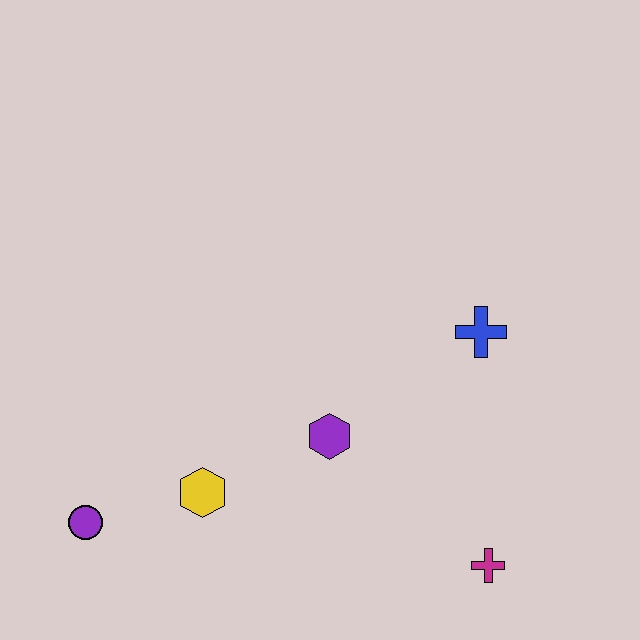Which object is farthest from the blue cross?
The purple circle is farthest from the blue cross.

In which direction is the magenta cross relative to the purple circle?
The magenta cross is to the right of the purple circle.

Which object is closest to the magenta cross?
The purple hexagon is closest to the magenta cross.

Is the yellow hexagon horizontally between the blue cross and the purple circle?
Yes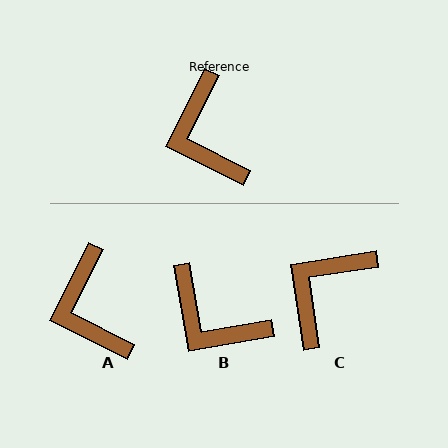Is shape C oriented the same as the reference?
No, it is off by about 55 degrees.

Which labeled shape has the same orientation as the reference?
A.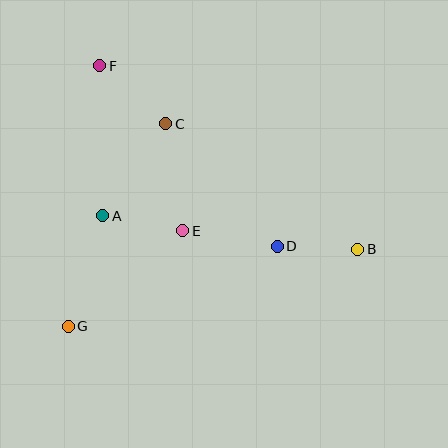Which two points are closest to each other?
Points B and D are closest to each other.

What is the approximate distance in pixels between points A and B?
The distance between A and B is approximately 257 pixels.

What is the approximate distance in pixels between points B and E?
The distance between B and E is approximately 176 pixels.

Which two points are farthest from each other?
Points B and F are farthest from each other.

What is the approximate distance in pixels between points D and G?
The distance between D and G is approximately 224 pixels.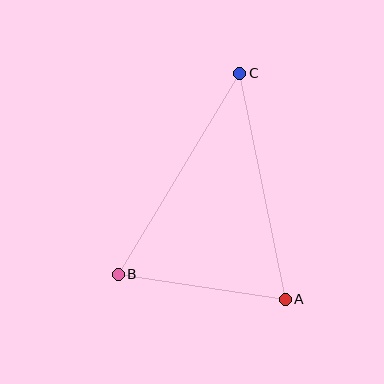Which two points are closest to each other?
Points A and B are closest to each other.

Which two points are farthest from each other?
Points B and C are farthest from each other.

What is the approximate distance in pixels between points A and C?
The distance between A and C is approximately 230 pixels.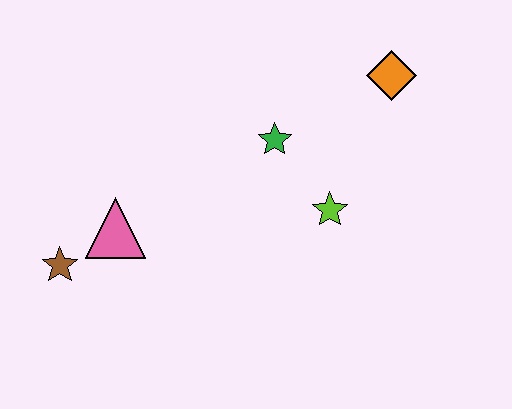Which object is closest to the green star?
The lime star is closest to the green star.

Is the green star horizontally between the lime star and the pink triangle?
Yes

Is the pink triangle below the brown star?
No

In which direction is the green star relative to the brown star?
The green star is to the right of the brown star.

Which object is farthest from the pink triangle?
The orange diamond is farthest from the pink triangle.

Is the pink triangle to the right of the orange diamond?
No